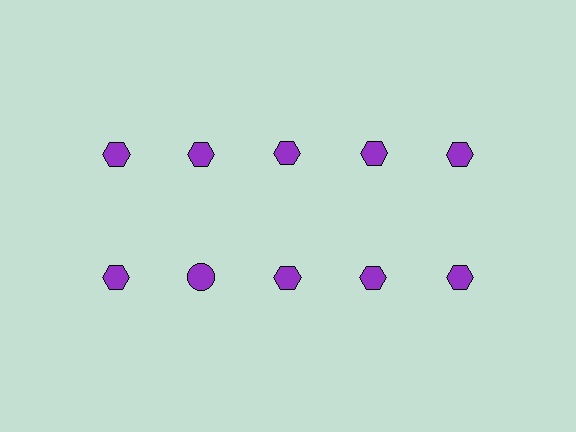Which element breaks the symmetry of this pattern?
The purple circle in the second row, second from left column breaks the symmetry. All other shapes are purple hexagons.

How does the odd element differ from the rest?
It has a different shape: circle instead of hexagon.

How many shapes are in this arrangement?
There are 10 shapes arranged in a grid pattern.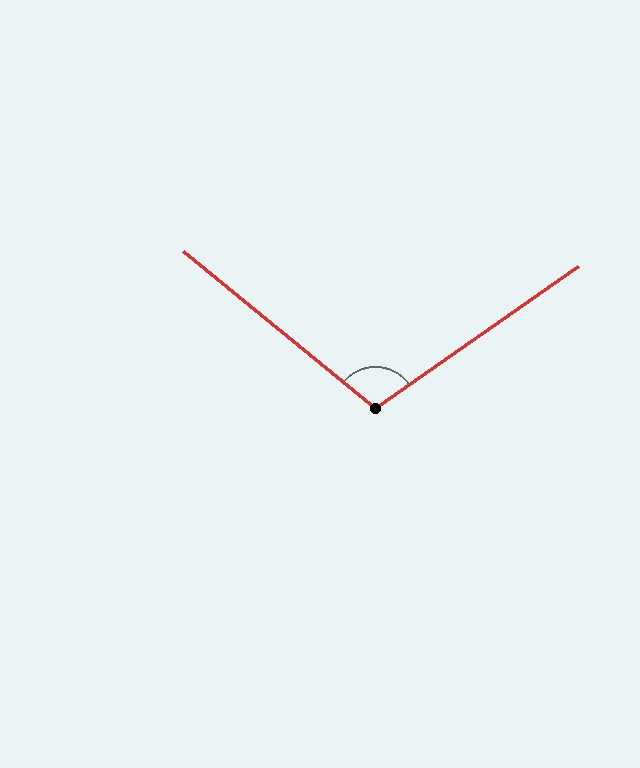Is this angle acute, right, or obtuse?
It is obtuse.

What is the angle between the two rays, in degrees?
Approximately 106 degrees.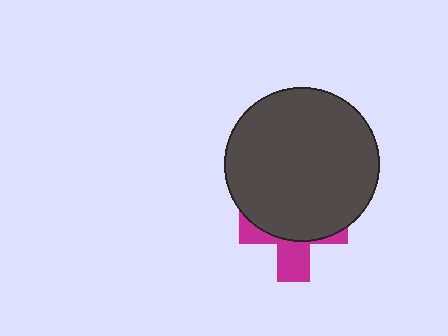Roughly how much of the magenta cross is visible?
A small part of it is visible (roughly 36%).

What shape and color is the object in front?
The object in front is a dark gray circle.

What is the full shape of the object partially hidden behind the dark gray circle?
The partially hidden object is a magenta cross.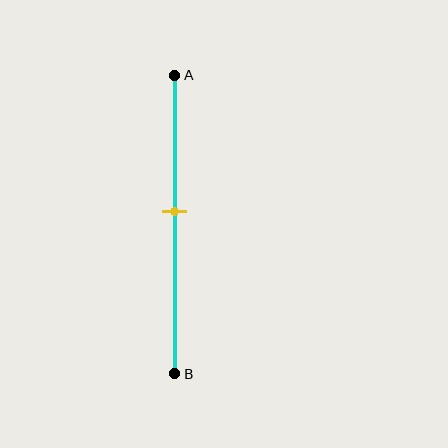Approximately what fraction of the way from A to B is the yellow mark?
The yellow mark is approximately 45% of the way from A to B.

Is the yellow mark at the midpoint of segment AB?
No, the mark is at about 45% from A, not at the 50% midpoint.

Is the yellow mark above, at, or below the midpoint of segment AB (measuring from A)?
The yellow mark is above the midpoint of segment AB.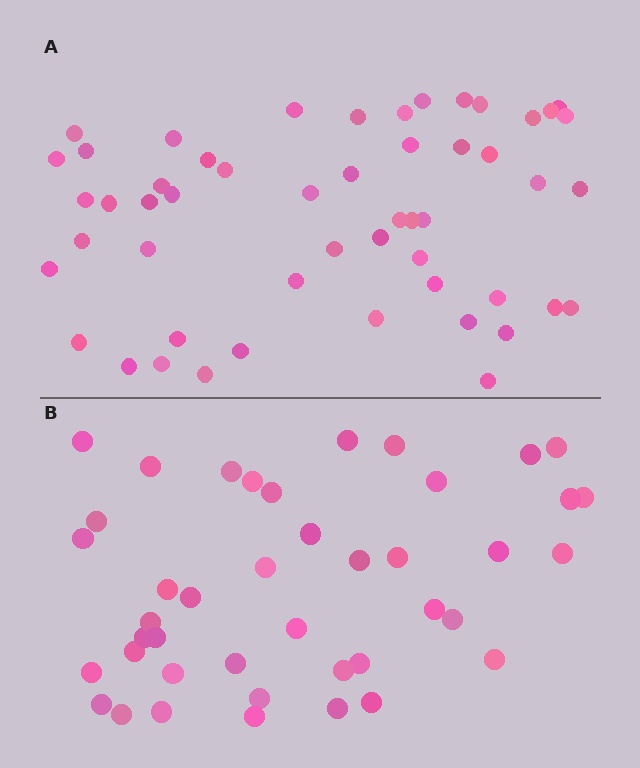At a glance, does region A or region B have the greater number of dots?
Region A (the top region) has more dots.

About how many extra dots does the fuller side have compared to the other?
Region A has roughly 10 or so more dots than region B.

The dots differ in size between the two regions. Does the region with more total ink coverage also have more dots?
No. Region B has more total ink coverage because its dots are larger, but region A actually contains more individual dots. Total area can be misleading — the number of items is what matters here.